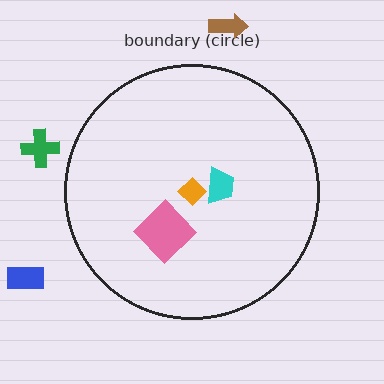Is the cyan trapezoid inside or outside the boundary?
Inside.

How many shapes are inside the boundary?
3 inside, 3 outside.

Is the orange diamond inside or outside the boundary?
Inside.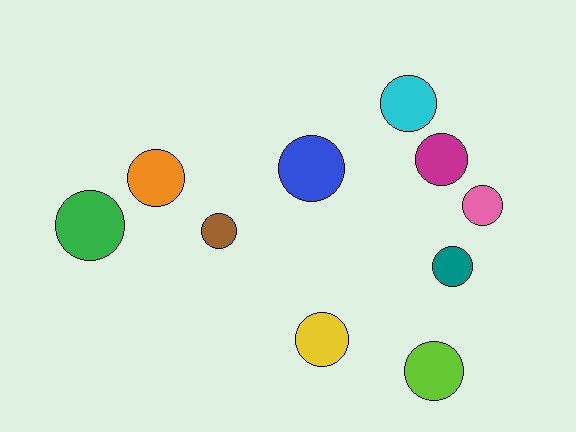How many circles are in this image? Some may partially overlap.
There are 10 circles.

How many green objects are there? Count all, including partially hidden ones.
There is 1 green object.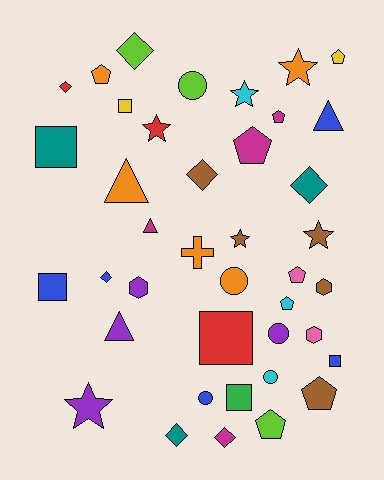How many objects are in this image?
There are 40 objects.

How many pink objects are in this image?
There are 2 pink objects.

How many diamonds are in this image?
There are 7 diamonds.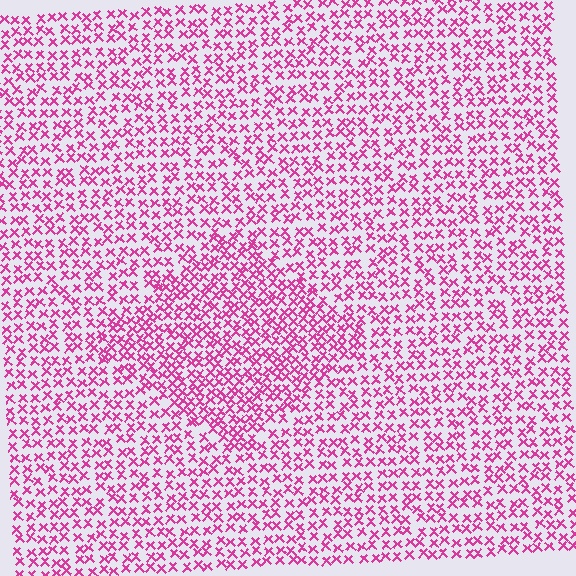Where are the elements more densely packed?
The elements are more densely packed inside the diamond boundary.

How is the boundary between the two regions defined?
The boundary is defined by a change in element density (approximately 1.5x ratio). All elements are the same color, size, and shape.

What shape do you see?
I see a diamond.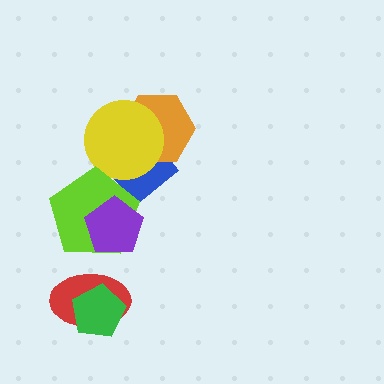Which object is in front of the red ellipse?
The green pentagon is in front of the red ellipse.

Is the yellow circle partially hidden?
No, no other shape covers it.